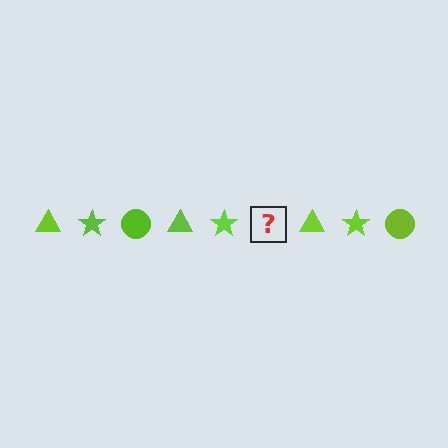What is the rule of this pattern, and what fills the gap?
The rule is that the pattern cycles through triangle, star, circle shapes in lime. The gap should be filled with a lime circle.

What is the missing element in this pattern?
The missing element is a lime circle.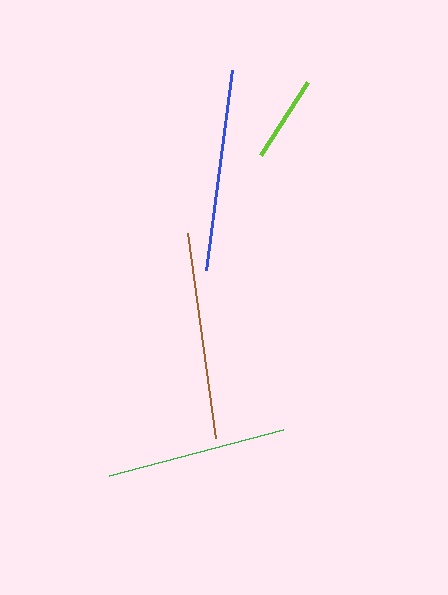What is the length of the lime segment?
The lime segment is approximately 87 pixels long.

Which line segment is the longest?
The brown line is the longest at approximately 208 pixels.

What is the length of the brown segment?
The brown segment is approximately 208 pixels long.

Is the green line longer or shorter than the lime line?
The green line is longer than the lime line.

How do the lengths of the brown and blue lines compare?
The brown and blue lines are approximately the same length.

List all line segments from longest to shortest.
From longest to shortest: brown, blue, green, lime.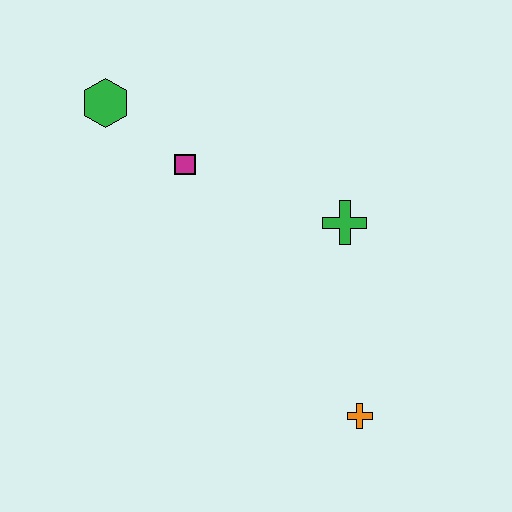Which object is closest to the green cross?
The magenta square is closest to the green cross.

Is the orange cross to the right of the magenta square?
Yes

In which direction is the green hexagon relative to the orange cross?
The green hexagon is above the orange cross.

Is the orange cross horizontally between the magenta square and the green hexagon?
No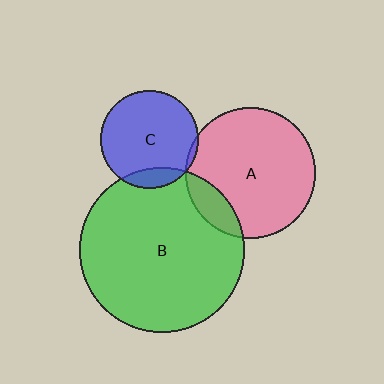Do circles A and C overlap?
Yes.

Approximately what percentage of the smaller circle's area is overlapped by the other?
Approximately 5%.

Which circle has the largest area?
Circle B (green).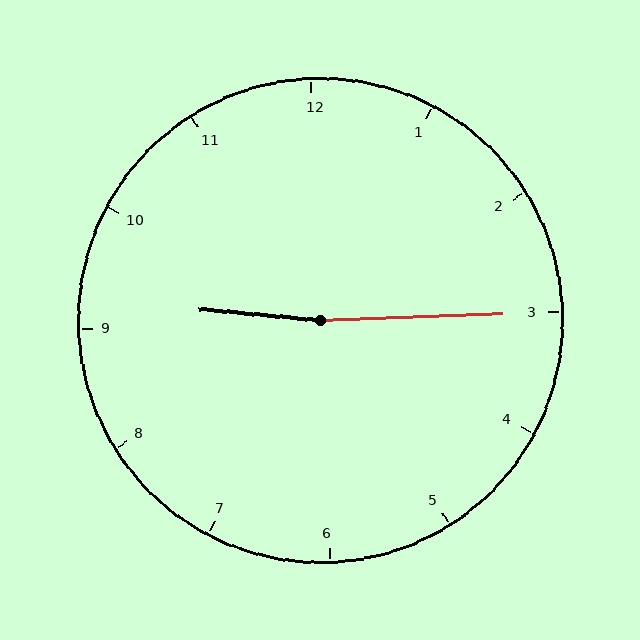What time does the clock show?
9:15.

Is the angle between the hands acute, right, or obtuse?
It is obtuse.